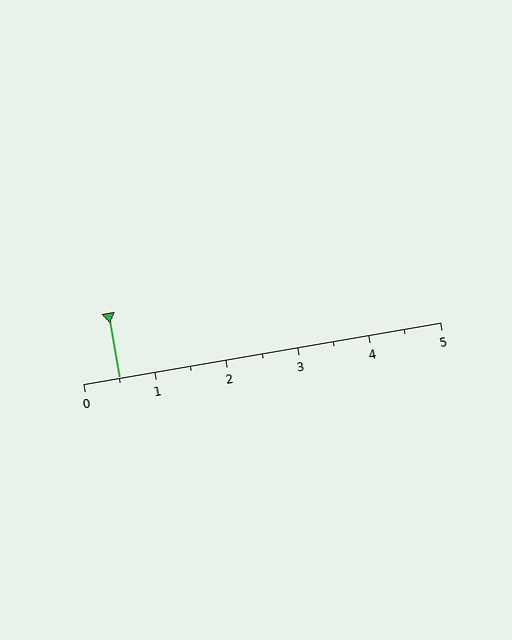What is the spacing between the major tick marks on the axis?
The major ticks are spaced 1 apart.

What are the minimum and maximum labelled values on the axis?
The axis runs from 0 to 5.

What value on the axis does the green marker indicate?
The marker indicates approximately 0.5.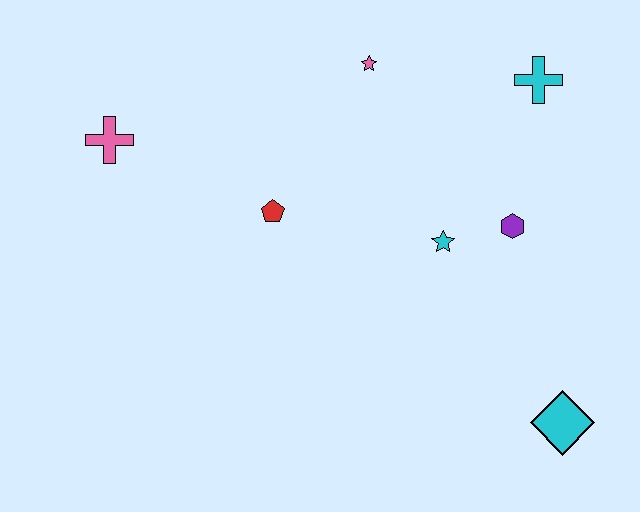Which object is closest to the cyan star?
The purple hexagon is closest to the cyan star.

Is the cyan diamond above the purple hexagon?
No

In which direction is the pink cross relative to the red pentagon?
The pink cross is to the left of the red pentagon.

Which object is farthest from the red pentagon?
The cyan diamond is farthest from the red pentagon.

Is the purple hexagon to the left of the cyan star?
No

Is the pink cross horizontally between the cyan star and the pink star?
No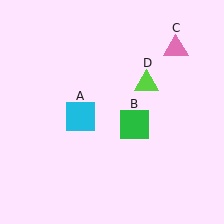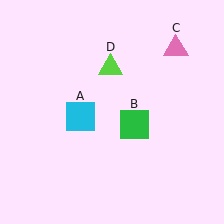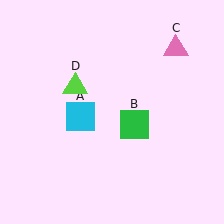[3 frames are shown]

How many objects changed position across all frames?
1 object changed position: lime triangle (object D).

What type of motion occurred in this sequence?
The lime triangle (object D) rotated counterclockwise around the center of the scene.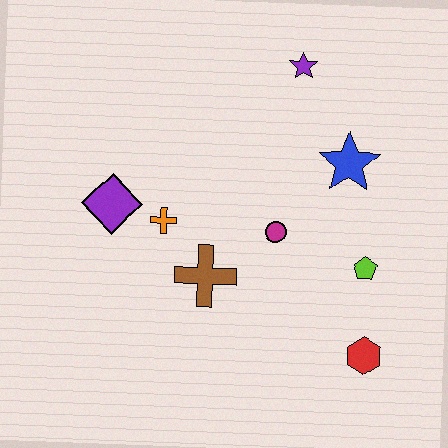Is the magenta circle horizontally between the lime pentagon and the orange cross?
Yes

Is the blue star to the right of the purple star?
Yes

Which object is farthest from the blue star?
The purple diamond is farthest from the blue star.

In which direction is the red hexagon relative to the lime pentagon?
The red hexagon is below the lime pentagon.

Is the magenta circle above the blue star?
No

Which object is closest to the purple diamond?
The orange cross is closest to the purple diamond.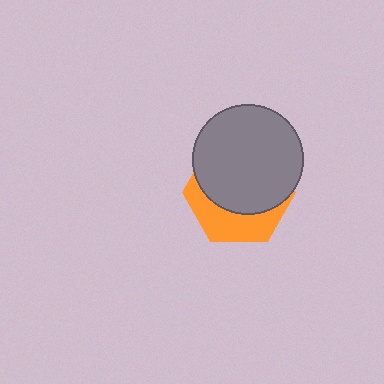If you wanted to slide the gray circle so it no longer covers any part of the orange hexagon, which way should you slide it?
Slide it up — that is the most direct way to separate the two shapes.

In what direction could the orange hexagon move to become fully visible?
The orange hexagon could move down. That would shift it out from behind the gray circle entirely.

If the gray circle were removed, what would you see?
You would see the complete orange hexagon.